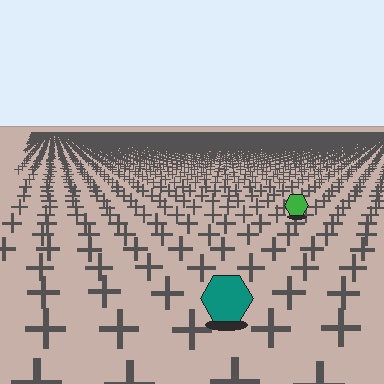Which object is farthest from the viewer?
The green hexagon is farthest from the viewer. It appears smaller and the ground texture around it is denser.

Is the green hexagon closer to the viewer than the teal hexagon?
No. The teal hexagon is closer — you can tell from the texture gradient: the ground texture is coarser near it.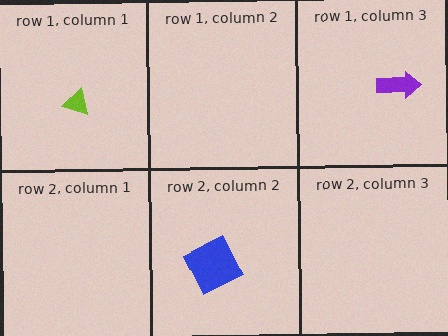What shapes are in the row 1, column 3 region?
The purple arrow.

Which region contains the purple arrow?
The row 1, column 3 region.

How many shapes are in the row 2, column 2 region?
1.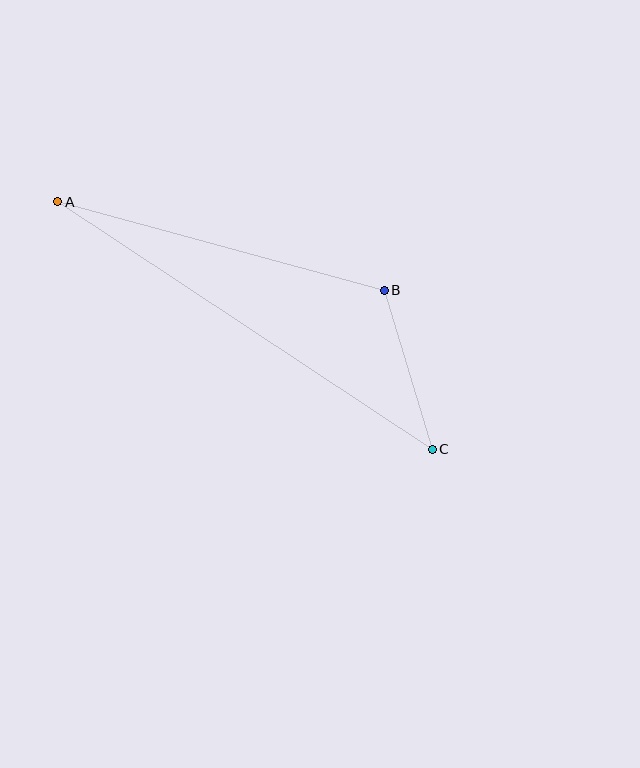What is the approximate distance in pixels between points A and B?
The distance between A and B is approximately 338 pixels.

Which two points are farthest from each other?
Points A and C are farthest from each other.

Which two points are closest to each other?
Points B and C are closest to each other.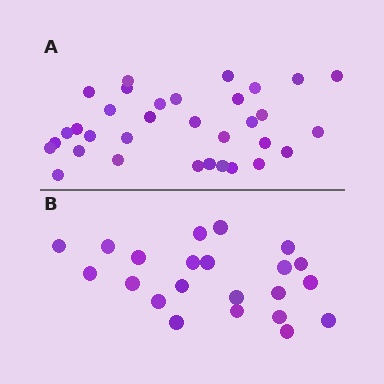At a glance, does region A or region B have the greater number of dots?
Region A (the top region) has more dots.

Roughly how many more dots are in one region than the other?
Region A has roughly 12 or so more dots than region B.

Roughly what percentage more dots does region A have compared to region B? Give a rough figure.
About 50% more.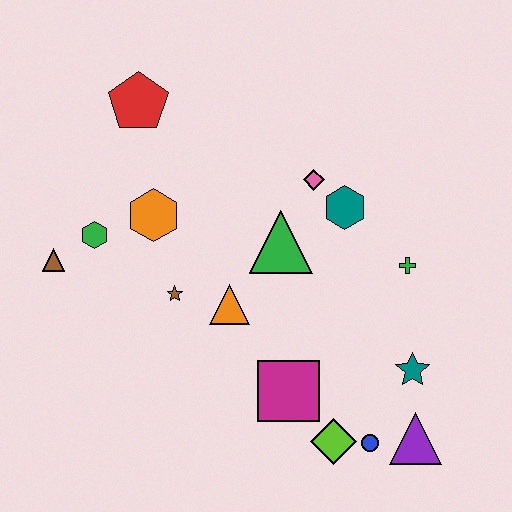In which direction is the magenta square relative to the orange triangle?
The magenta square is below the orange triangle.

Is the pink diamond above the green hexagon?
Yes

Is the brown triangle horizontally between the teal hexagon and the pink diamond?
No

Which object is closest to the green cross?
The teal hexagon is closest to the green cross.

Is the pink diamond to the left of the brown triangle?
No